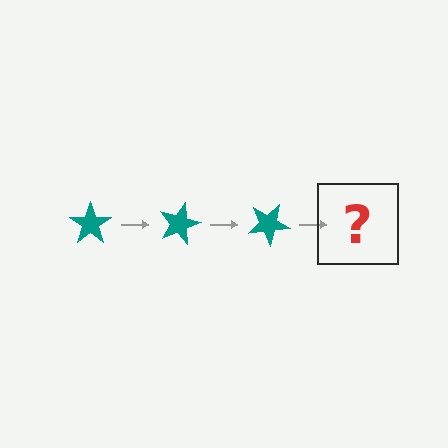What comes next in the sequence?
The next element should be a teal star rotated 45 degrees.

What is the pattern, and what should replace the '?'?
The pattern is that the star rotates 15 degrees each step. The '?' should be a teal star rotated 45 degrees.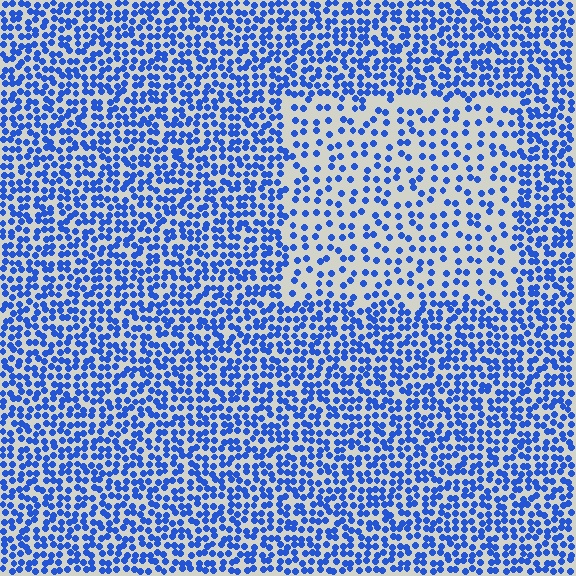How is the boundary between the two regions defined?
The boundary is defined by a change in element density (approximately 2.0x ratio). All elements are the same color, size, and shape.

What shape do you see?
I see a rectangle.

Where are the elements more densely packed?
The elements are more densely packed outside the rectangle boundary.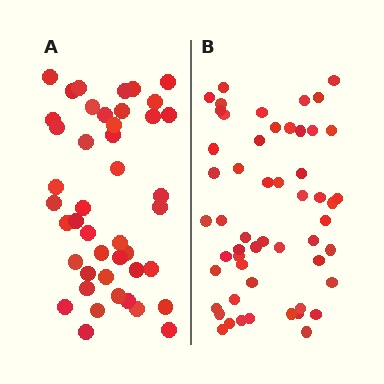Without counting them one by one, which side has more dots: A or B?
Region B (the right region) has more dots.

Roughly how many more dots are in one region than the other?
Region B has roughly 10 or so more dots than region A.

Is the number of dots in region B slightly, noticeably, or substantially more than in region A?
Region B has only slightly more — the two regions are fairly close. The ratio is roughly 1.2 to 1.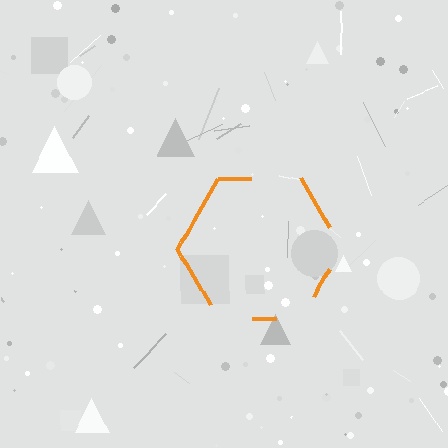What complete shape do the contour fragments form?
The contour fragments form a hexagon.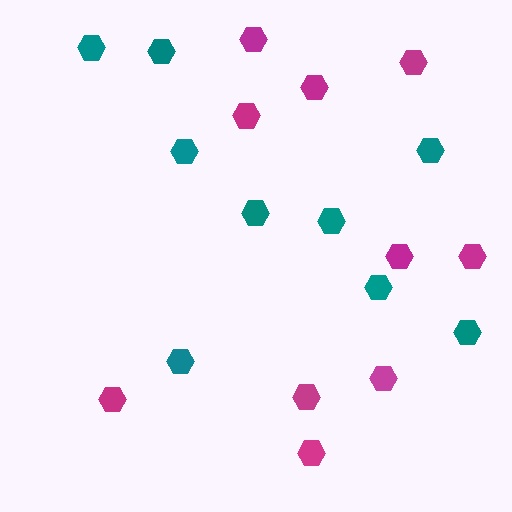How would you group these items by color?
There are 2 groups: one group of magenta hexagons (10) and one group of teal hexagons (9).